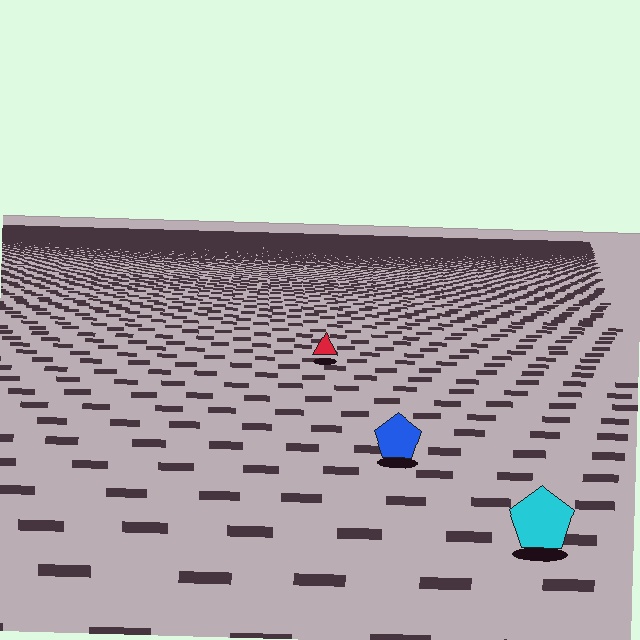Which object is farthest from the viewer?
The red triangle is farthest from the viewer. It appears smaller and the ground texture around it is denser.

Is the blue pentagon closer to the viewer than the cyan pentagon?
No. The cyan pentagon is closer — you can tell from the texture gradient: the ground texture is coarser near it.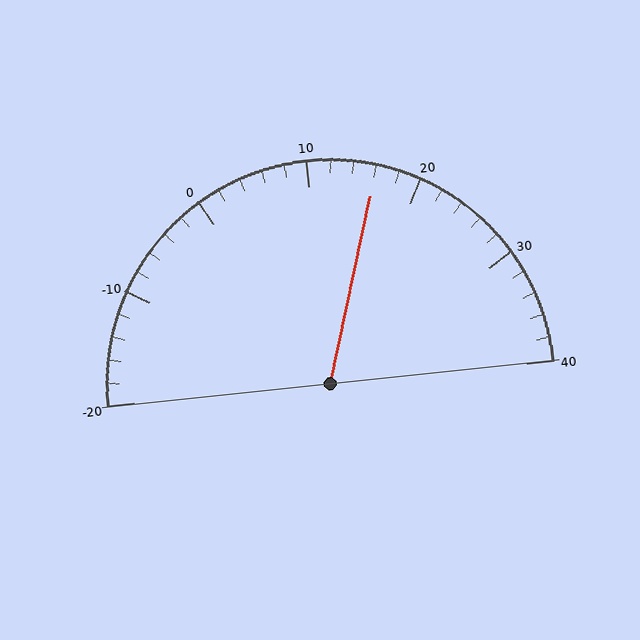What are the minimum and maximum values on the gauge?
The gauge ranges from -20 to 40.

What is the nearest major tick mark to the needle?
The nearest major tick mark is 20.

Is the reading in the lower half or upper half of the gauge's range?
The reading is in the upper half of the range (-20 to 40).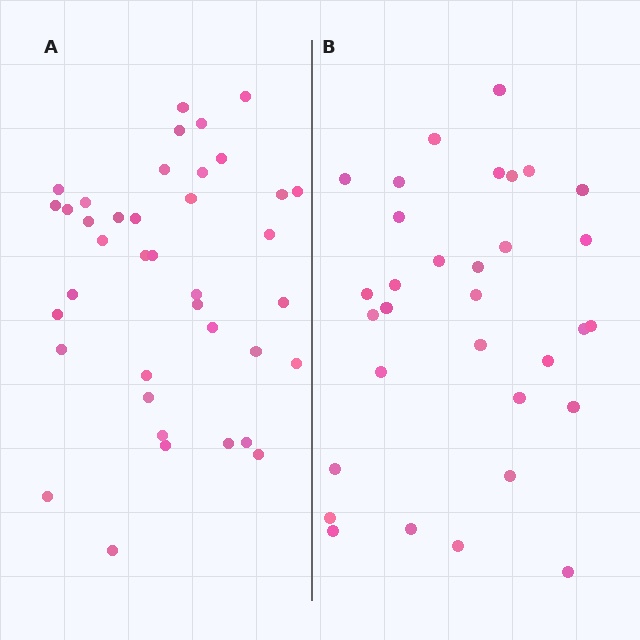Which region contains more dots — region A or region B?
Region A (the left region) has more dots.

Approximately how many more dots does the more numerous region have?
Region A has roughly 8 or so more dots than region B.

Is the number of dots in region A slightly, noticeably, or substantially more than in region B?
Region A has only slightly more — the two regions are fairly close. The ratio is roughly 1.2 to 1.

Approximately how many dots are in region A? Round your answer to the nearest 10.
About 40 dots. (The exact count is 39, which rounds to 40.)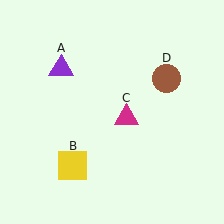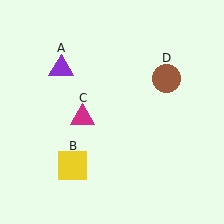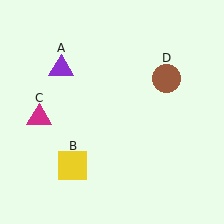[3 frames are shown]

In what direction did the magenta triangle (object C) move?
The magenta triangle (object C) moved left.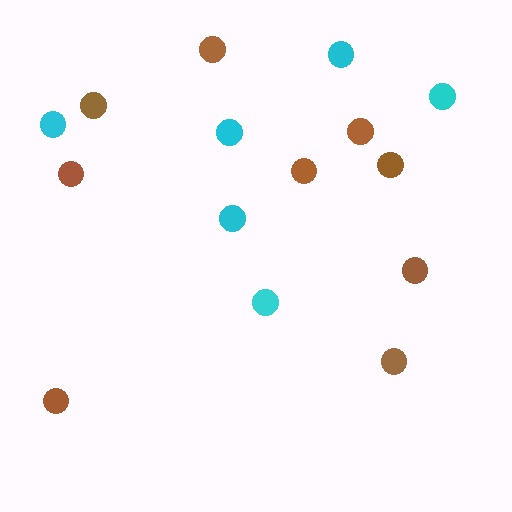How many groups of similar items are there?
There are 2 groups: one group of brown circles (9) and one group of cyan circles (6).